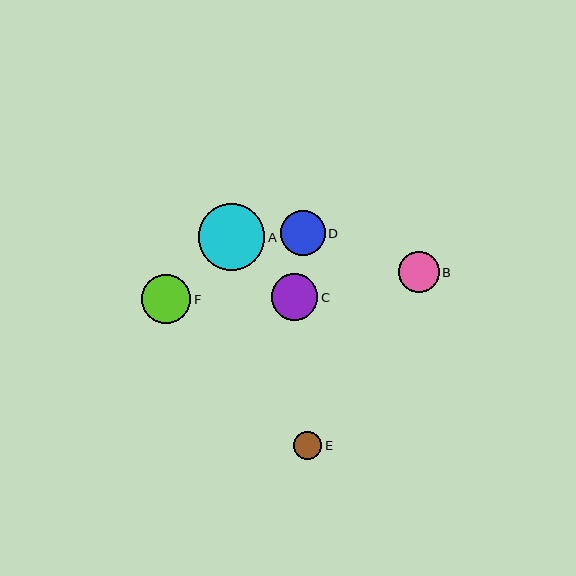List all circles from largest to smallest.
From largest to smallest: A, F, C, D, B, E.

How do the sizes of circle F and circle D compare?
Circle F and circle D are approximately the same size.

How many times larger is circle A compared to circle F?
Circle A is approximately 1.4 times the size of circle F.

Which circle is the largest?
Circle A is the largest with a size of approximately 67 pixels.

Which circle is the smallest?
Circle E is the smallest with a size of approximately 28 pixels.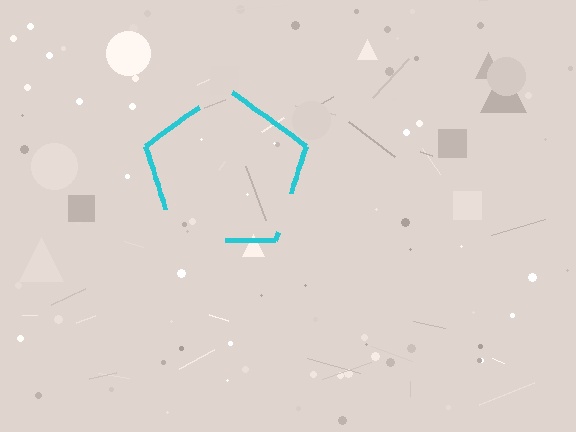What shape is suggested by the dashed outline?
The dashed outline suggests a pentagon.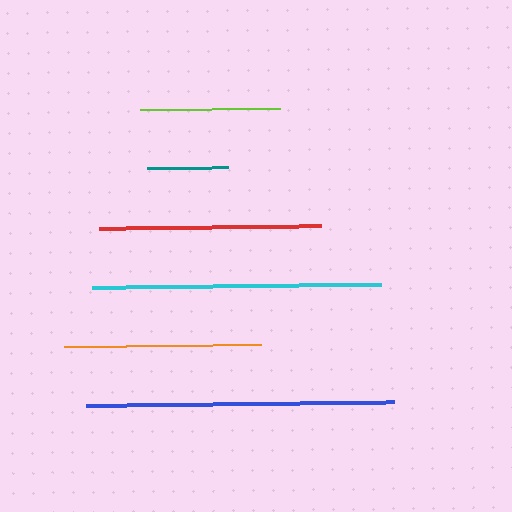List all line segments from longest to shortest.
From longest to shortest: blue, cyan, red, orange, lime, teal.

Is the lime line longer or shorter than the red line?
The red line is longer than the lime line.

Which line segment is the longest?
The blue line is the longest at approximately 308 pixels.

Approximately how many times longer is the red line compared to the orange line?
The red line is approximately 1.1 times the length of the orange line.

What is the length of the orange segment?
The orange segment is approximately 197 pixels long.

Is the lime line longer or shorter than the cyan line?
The cyan line is longer than the lime line.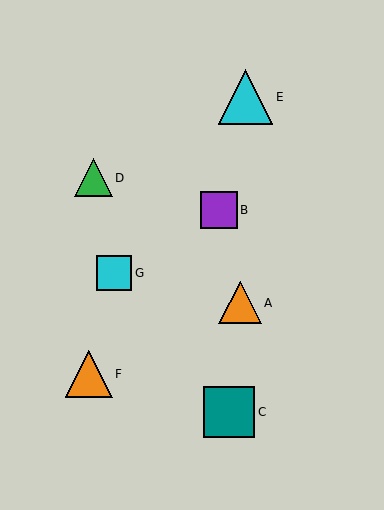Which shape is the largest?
The cyan triangle (labeled E) is the largest.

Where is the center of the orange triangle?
The center of the orange triangle is at (89, 374).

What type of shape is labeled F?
Shape F is an orange triangle.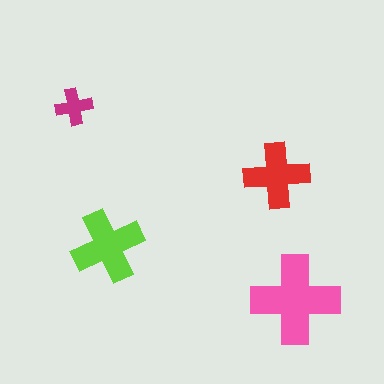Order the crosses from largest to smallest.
the pink one, the lime one, the red one, the magenta one.